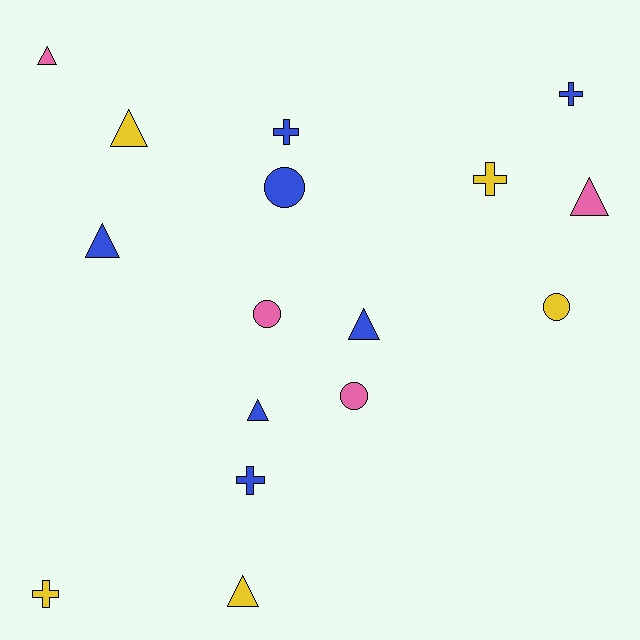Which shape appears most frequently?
Triangle, with 7 objects.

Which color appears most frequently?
Blue, with 7 objects.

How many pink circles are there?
There are 2 pink circles.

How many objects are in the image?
There are 16 objects.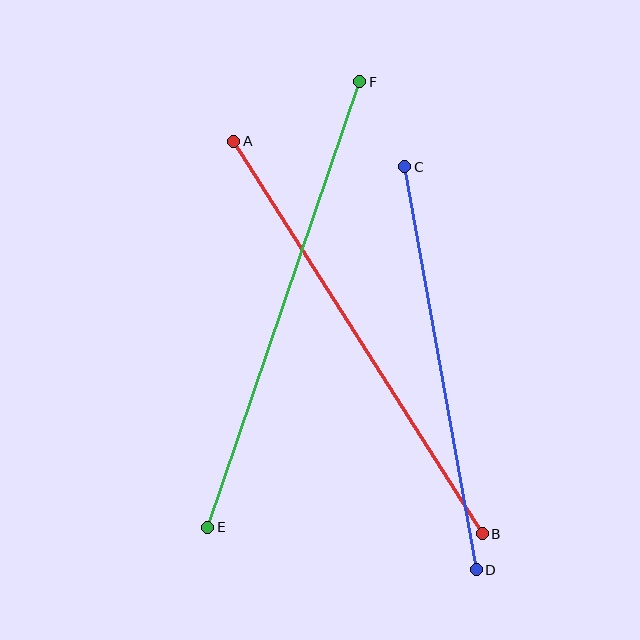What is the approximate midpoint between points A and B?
The midpoint is at approximately (358, 338) pixels.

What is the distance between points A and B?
The distance is approximately 465 pixels.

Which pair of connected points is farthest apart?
Points E and F are farthest apart.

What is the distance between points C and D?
The distance is approximately 409 pixels.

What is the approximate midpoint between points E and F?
The midpoint is at approximately (284, 304) pixels.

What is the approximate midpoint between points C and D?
The midpoint is at approximately (441, 368) pixels.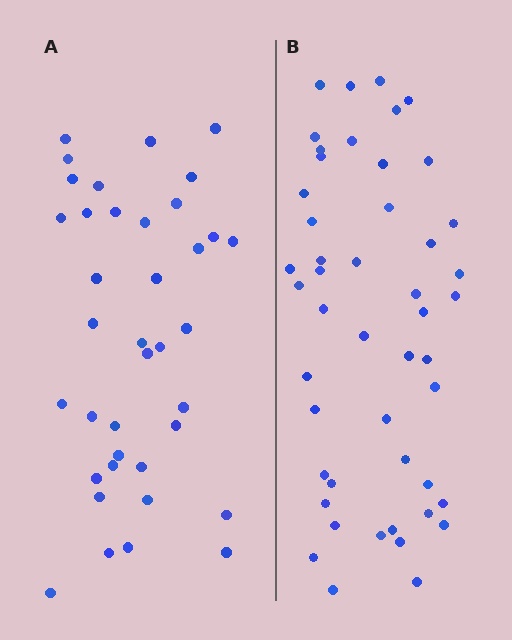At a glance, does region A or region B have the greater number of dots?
Region B (the right region) has more dots.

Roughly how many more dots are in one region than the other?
Region B has roughly 10 or so more dots than region A.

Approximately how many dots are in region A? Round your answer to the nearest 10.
About 40 dots. (The exact count is 38, which rounds to 40.)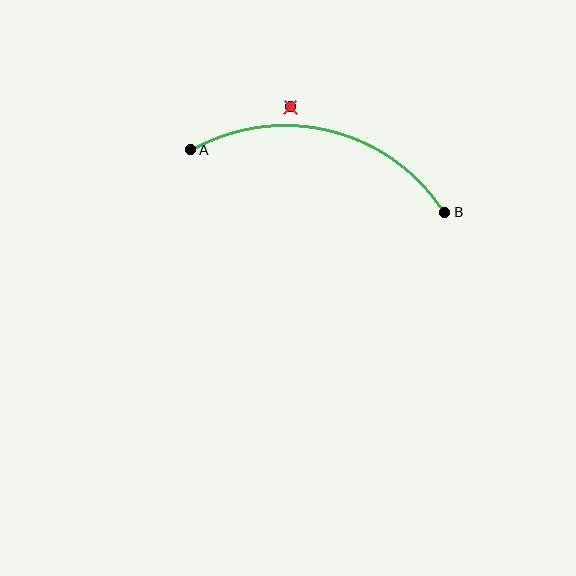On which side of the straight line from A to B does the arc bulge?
The arc bulges above the straight line connecting A and B.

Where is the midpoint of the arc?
The arc midpoint is the point on the curve farthest from the straight line joining A and B. It sits above that line.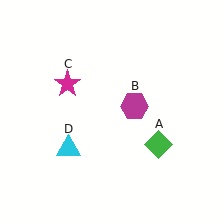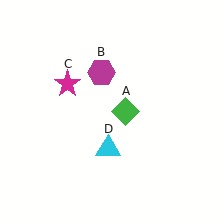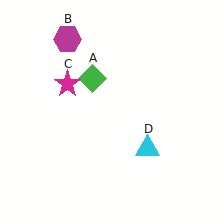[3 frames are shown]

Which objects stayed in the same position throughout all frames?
Magenta star (object C) remained stationary.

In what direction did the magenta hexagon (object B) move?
The magenta hexagon (object B) moved up and to the left.